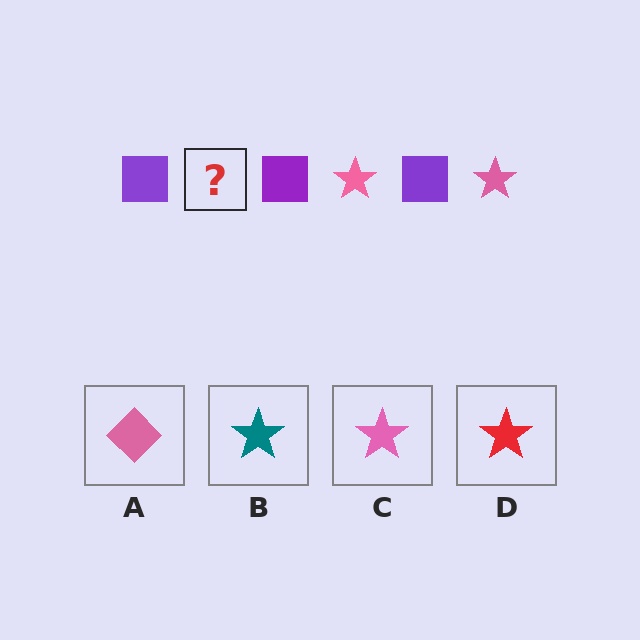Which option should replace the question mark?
Option C.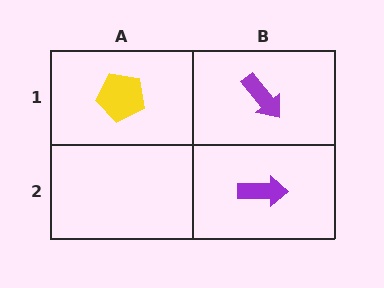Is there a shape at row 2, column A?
No, that cell is empty.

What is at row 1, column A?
A yellow pentagon.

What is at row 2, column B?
A purple arrow.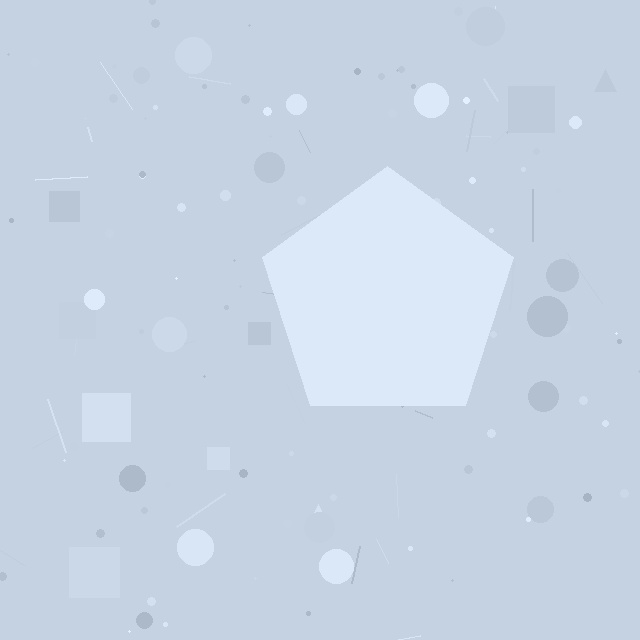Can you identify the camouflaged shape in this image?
The camouflaged shape is a pentagon.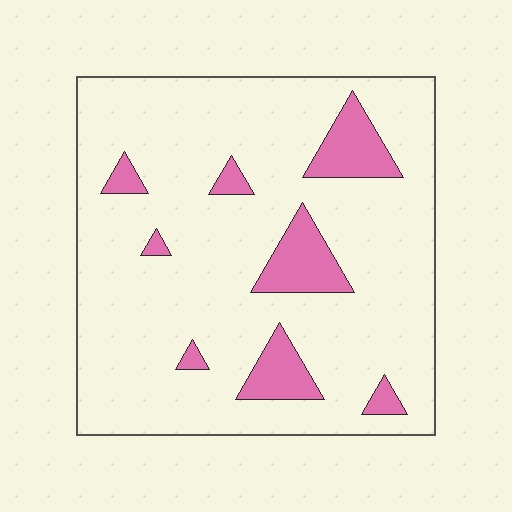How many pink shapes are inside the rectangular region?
8.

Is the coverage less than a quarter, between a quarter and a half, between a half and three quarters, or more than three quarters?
Less than a quarter.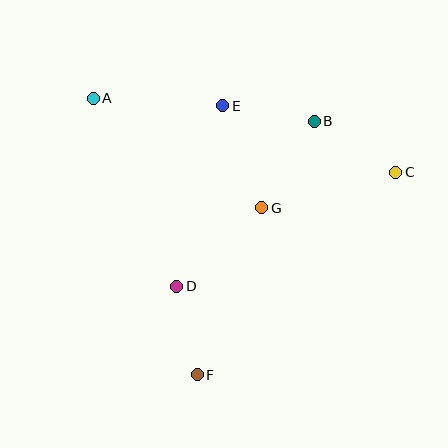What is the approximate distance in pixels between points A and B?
The distance between A and B is approximately 223 pixels.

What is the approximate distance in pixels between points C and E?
The distance between C and E is approximately 185 pixels.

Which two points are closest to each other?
Points D and F are closest to each other.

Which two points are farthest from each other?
Points A and C are farthest from each other.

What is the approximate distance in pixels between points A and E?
The distance between A and E is approximately 130 pixels.